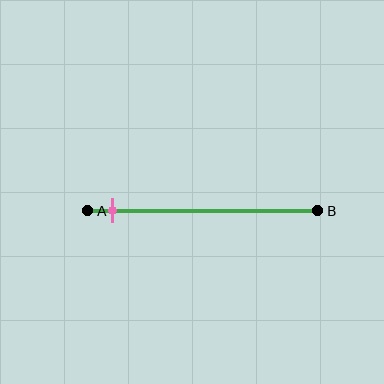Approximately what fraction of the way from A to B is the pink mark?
The pink mark is approximately 10% of the way from A to B.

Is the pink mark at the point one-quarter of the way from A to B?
No, the mark is at about 10% from A, not at the 25% one-quarter point.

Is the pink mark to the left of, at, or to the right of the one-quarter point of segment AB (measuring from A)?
The pink mark is to the left of the one-quarter point of segment AB.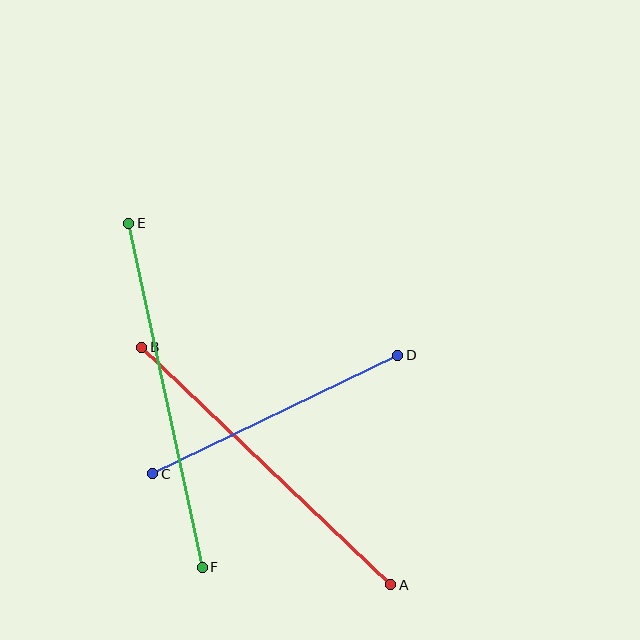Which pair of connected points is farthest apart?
Points E and F are farthest apart.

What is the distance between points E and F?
The distance is approximately 352 pixels.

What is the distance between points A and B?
The distance is approximately 344 pixels.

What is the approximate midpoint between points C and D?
The midpoint is at approximately (275, 414) pixels.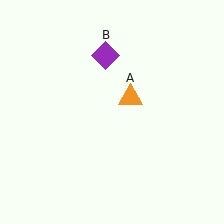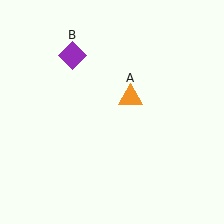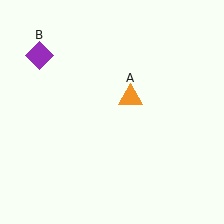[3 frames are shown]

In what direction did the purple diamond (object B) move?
The purple diamond (object B) moved left.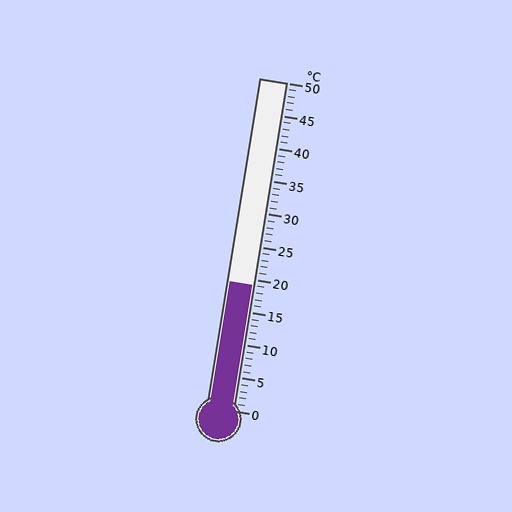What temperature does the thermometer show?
The thermometer shows approximately 19°C.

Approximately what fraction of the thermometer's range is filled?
The thermometer is filled to approximately 40% of its range.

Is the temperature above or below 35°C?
The temperature is below 35°C.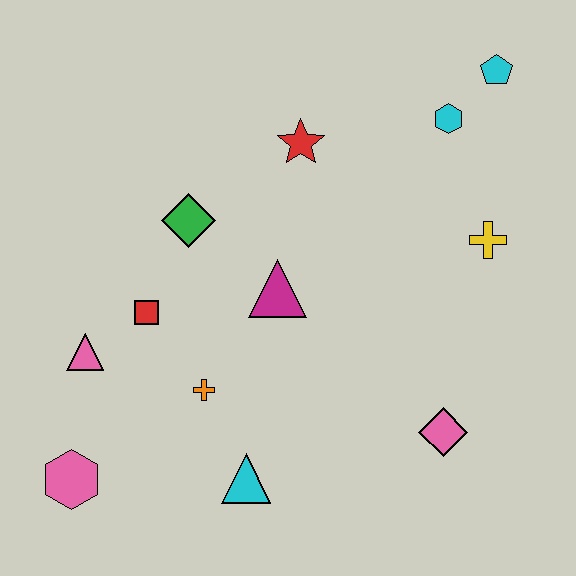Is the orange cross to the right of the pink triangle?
Yes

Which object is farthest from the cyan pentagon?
The pink hexagon is farthest from the cyan pentagon.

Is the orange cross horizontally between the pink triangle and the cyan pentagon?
Yes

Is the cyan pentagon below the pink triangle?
No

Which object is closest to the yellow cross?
The cyan hexagon is closest to the yellow cross.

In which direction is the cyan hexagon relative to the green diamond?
The cyan hexagon is to the right of the green diamond.